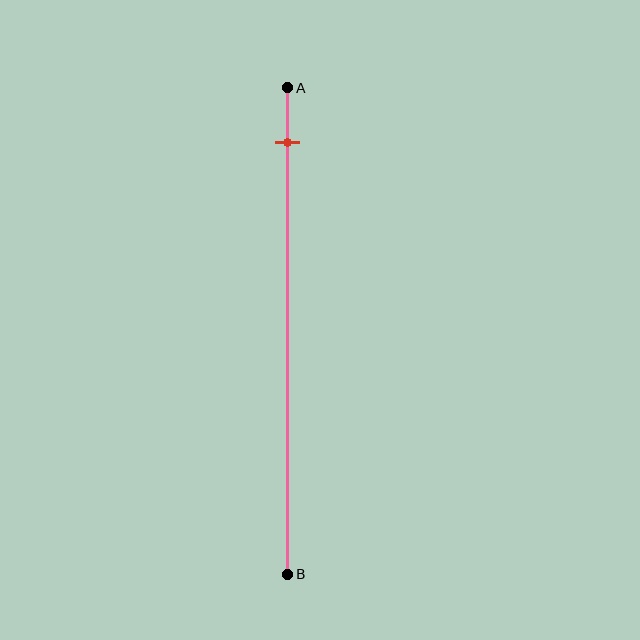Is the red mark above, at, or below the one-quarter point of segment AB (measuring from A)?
The red mark is above the one-quarter point of segment AB.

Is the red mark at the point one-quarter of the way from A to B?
No, the mark is at about 10% from A, not at the 25% one-quarter point.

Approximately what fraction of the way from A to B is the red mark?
The red mark is approximately 10% of the way from A to B.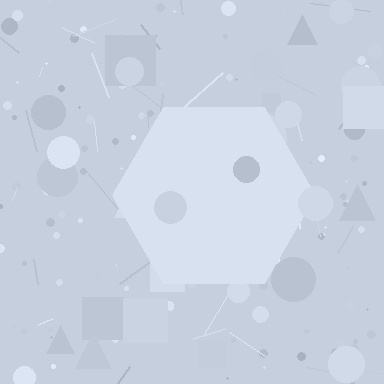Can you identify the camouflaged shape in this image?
The camouflaged shape is a hexagon.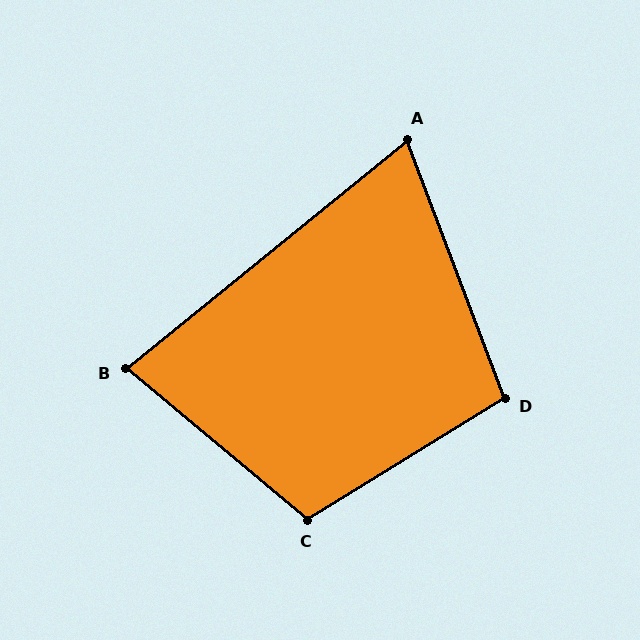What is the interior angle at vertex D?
Approximately 101 degrees (obtuse).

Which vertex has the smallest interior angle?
A, at approximately 72 degrees.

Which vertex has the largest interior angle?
C, at approximately 108 degrees.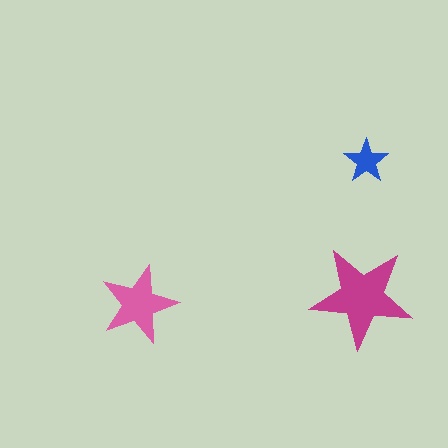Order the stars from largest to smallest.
the magenta one, the pink one, the blue one.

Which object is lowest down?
The pink star is bottommost.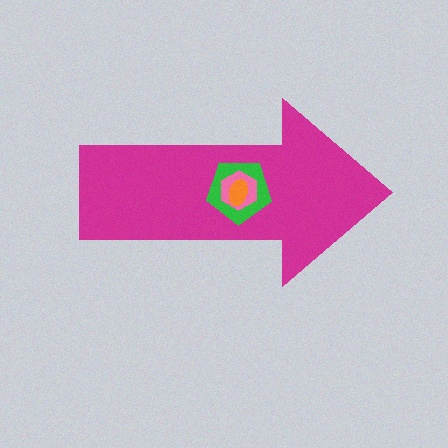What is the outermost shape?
The magenta arrow.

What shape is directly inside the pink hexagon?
The orange ellipse.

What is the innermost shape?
The orange ellipse.